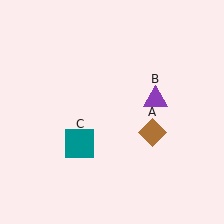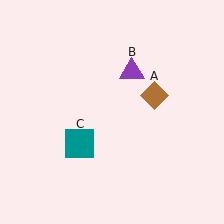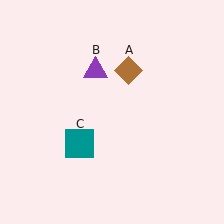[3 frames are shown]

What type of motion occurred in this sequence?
The brown diamond (object A), purple triangle (object B) rotated counterclockwise around the center of the scene.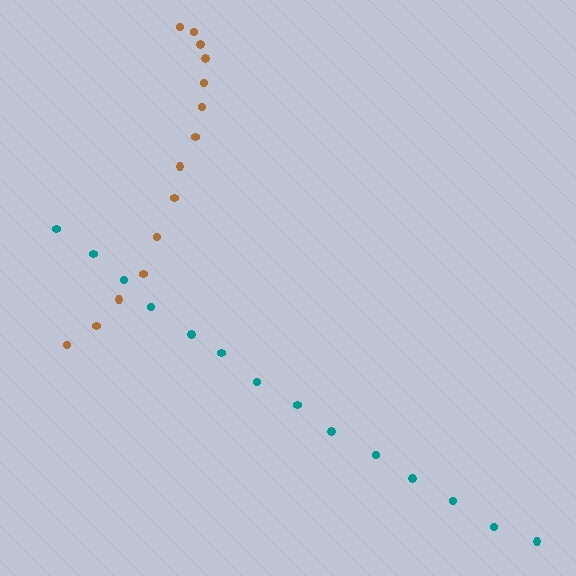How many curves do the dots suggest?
There are 2 distinct paths.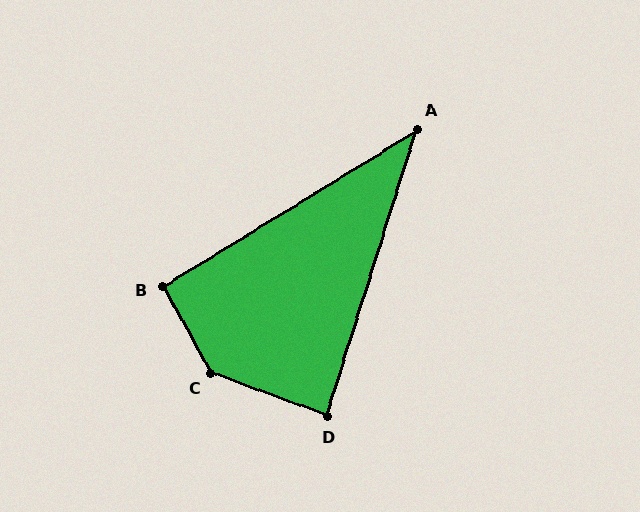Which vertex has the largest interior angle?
C, at approximately 139 degrees.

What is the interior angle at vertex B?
Approximately 93 degrees (approximately right).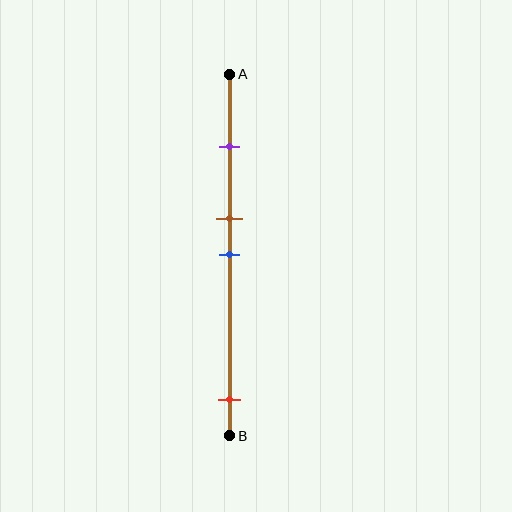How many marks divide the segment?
There are 4 marks dividing the segment.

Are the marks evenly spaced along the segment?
No, the marks are not evenly spaced.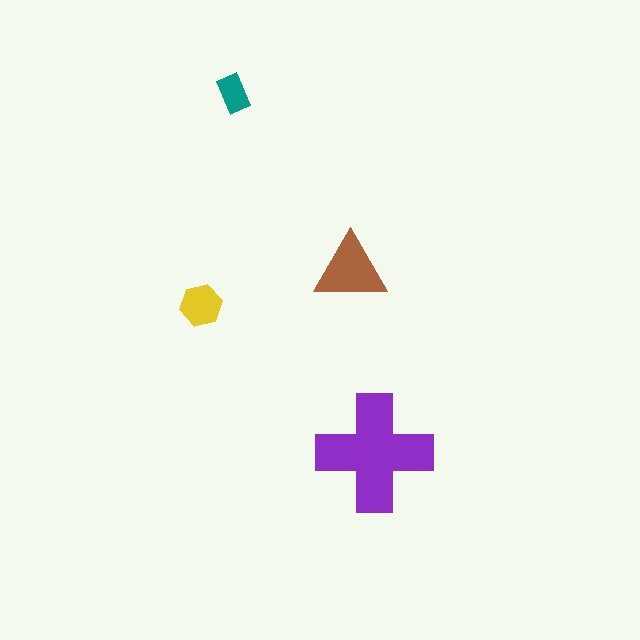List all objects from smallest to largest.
The teal rectangle, the yellow hexagon, the brown triangle, the purple cross.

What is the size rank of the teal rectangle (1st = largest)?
4th.